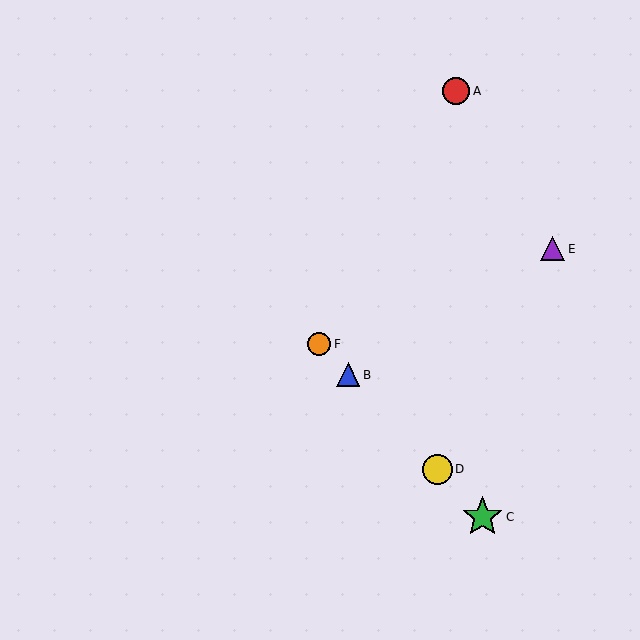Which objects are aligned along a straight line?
Objects B, C, D, F are aligned along a straight line.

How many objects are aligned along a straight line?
4 objects (B, C, D, F) are aligned along a straight line.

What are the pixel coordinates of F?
Object F is at (319, 344).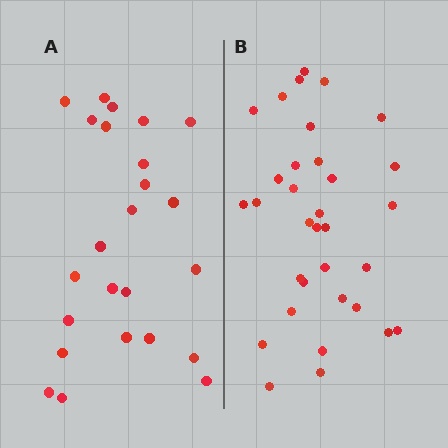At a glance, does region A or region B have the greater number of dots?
Region B (the right region) has more dots.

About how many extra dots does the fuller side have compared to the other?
Region B has roughly 8 or so more dots than region A.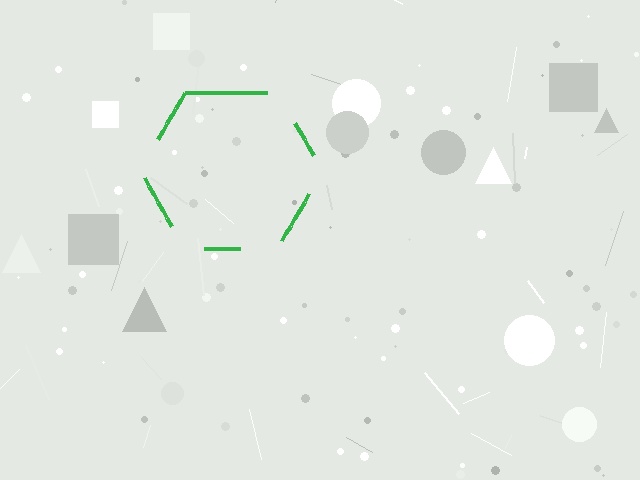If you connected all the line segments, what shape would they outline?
They would outline a hexagon.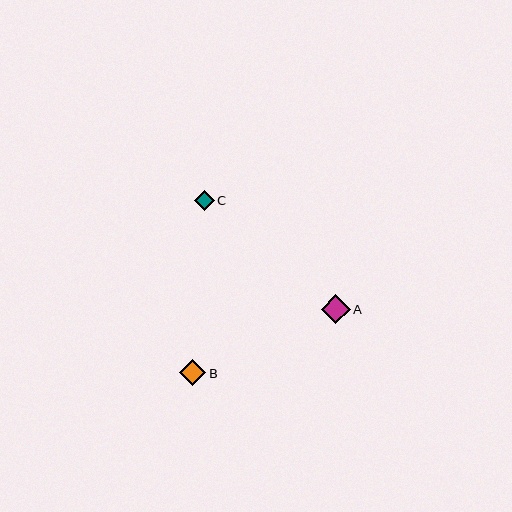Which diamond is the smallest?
Diamond C is the smallest with a size of approximately 19 pixels.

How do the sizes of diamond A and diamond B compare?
Diamond A and diamond B are approximately the same size.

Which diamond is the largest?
Diamond A is the largest with a size of approximately 29 pixels.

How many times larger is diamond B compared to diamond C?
Diamond B is approximately 1.4 times the size of diamond C.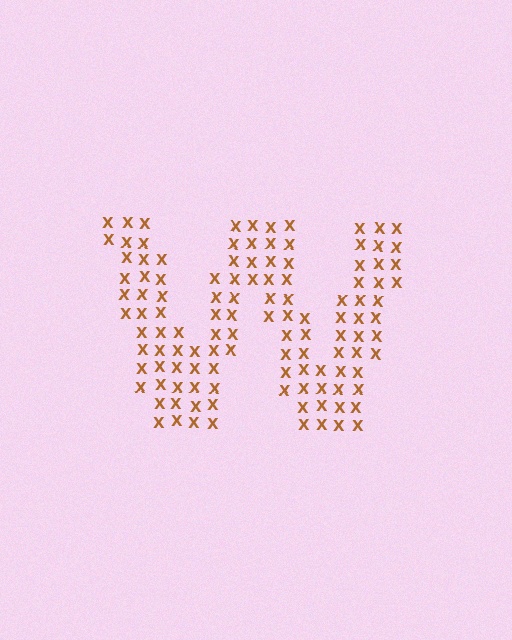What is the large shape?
The large shape is the letter W.